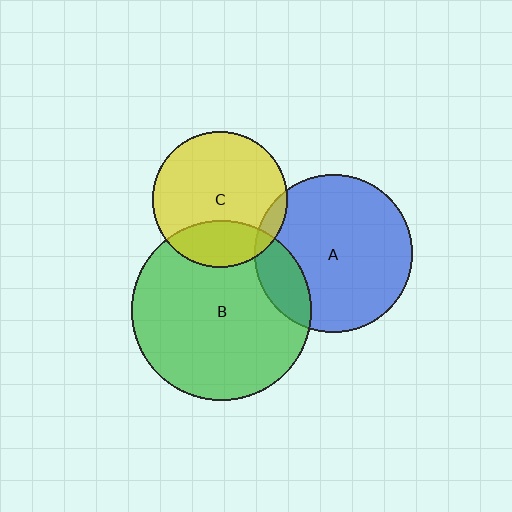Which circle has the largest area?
Circle B (green).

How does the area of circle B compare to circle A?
Approximately 1.3 times.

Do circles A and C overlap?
Yes.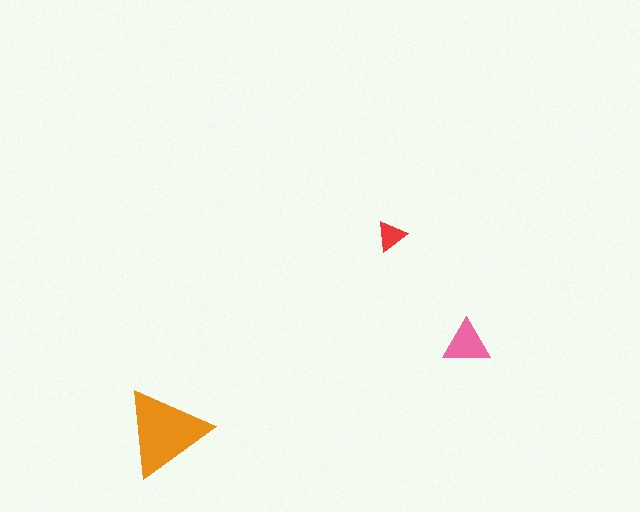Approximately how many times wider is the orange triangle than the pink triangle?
About 2 times wider.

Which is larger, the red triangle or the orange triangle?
The orange one.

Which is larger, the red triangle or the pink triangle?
The pink one.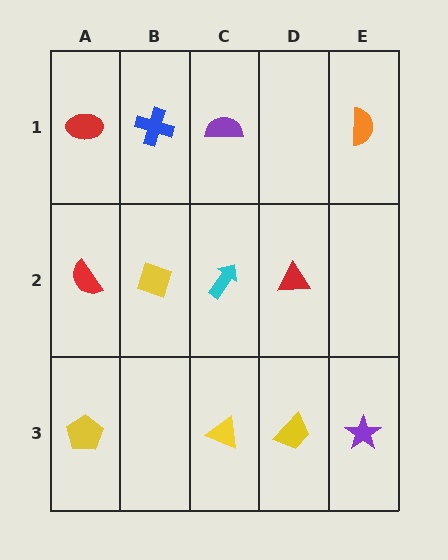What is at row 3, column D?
A yellow trapezoid.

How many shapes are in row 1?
4 shapes.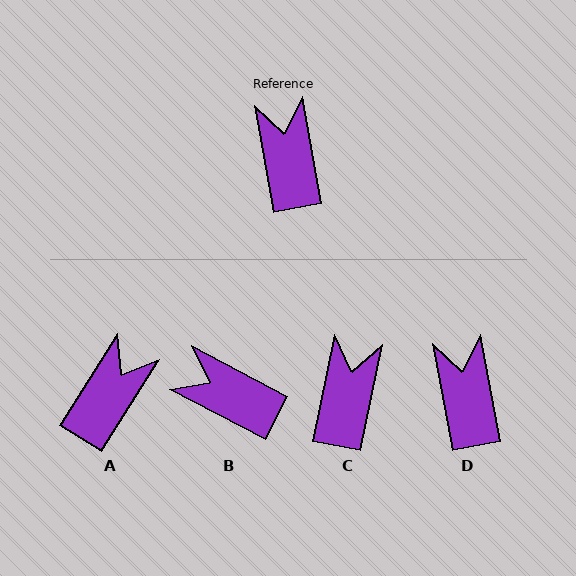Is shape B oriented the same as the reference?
No, it is off by about 52 degrees.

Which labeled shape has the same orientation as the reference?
D.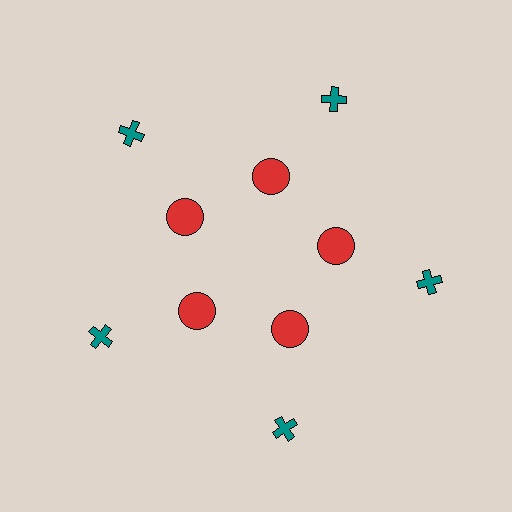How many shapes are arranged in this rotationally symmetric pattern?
There are 10 shapes, arranged in 5 groups of 2.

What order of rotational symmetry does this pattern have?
This pattern has 5-fold rotational symmetry.